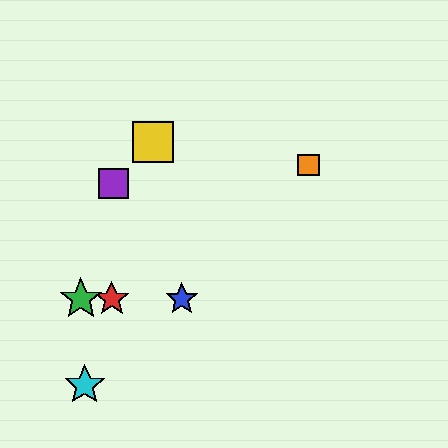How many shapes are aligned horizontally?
3 shapes (the red star, the blue star, the green star) are aligned horizontally.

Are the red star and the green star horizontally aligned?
Yes, both are at y≈299.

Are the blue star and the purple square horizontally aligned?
No, the blue star is at y≈299 and the purple square is at y≈184.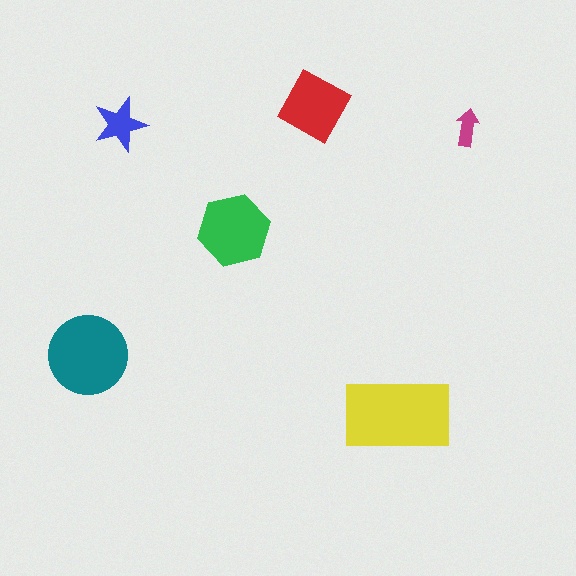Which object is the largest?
The yellow rectangle.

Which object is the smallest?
The magenta arrow.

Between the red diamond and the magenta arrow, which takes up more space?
The red diamond.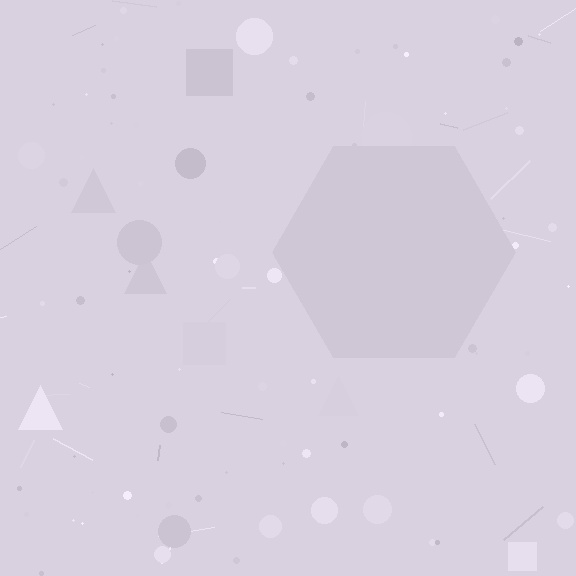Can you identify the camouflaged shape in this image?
The camouflaged shape is a hexagon.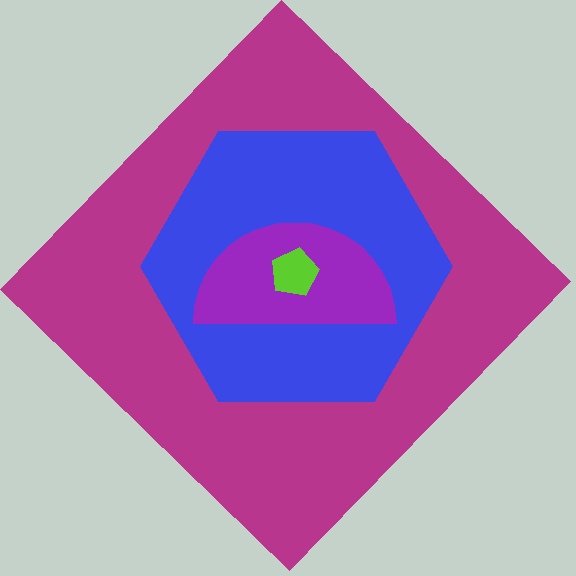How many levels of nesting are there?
4.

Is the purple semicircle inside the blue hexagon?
Yes.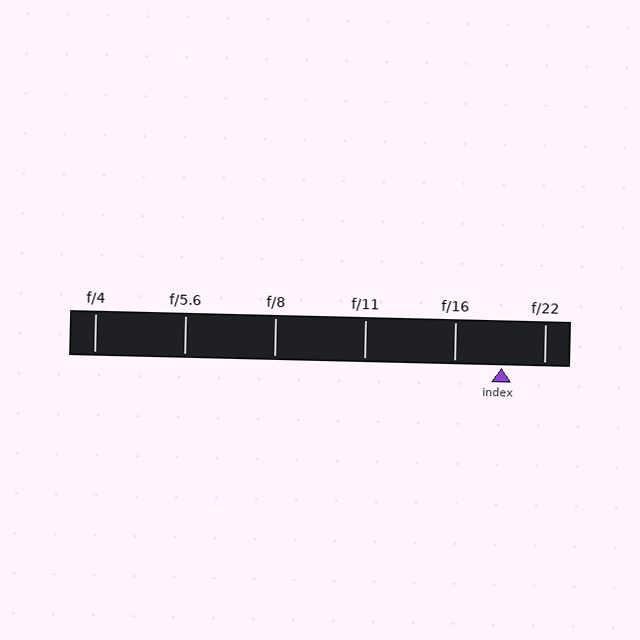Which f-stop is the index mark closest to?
The index mark is closest to f/22.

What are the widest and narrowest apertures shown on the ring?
The widest aperture shown is f/4 and the narrowest is f/22.